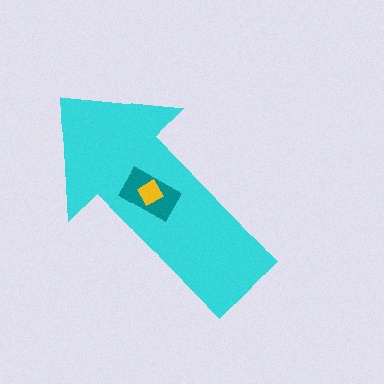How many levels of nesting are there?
3.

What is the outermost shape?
The cyan arrow.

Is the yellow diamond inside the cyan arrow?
Yes.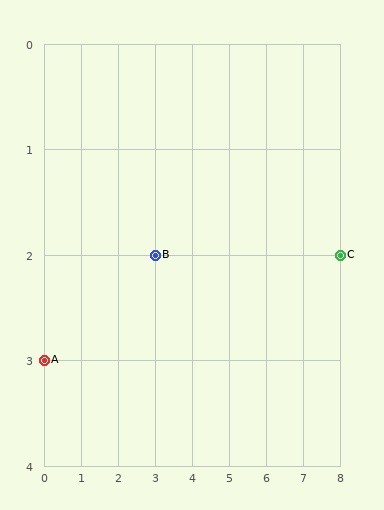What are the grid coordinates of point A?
Point A is at grid coordinates (0, 3).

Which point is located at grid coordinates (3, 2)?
Point B is at (3, 2).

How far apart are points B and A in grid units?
Points B and A are 3 columns and 1 row apart (about 3.2 grid units diagonally).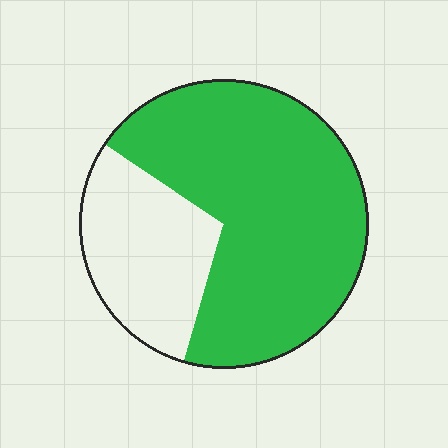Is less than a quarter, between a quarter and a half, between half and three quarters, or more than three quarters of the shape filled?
Between half and three quarters.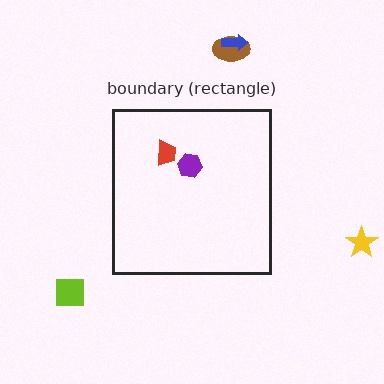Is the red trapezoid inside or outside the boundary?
Inside.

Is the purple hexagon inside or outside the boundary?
Inside.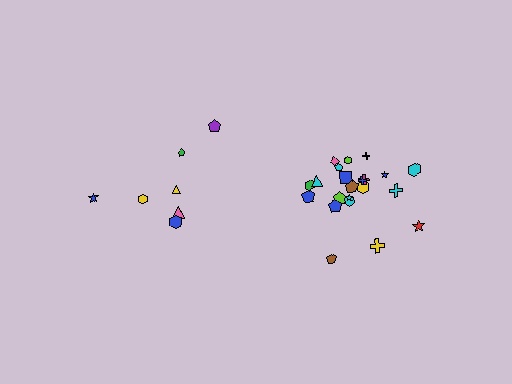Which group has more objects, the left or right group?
The right group.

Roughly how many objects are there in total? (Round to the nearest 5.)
Roughly 30 objects in total.